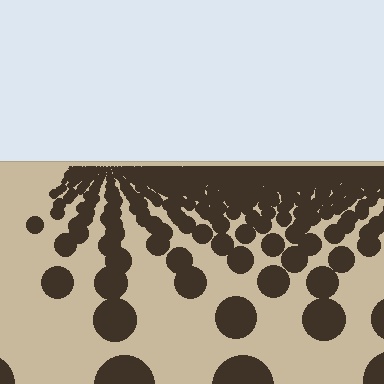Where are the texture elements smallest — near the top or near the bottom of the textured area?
Near the top.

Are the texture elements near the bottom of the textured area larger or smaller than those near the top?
Larger. Near the bottom, elements are closer to the viewer and appear at a bigger on-screen size.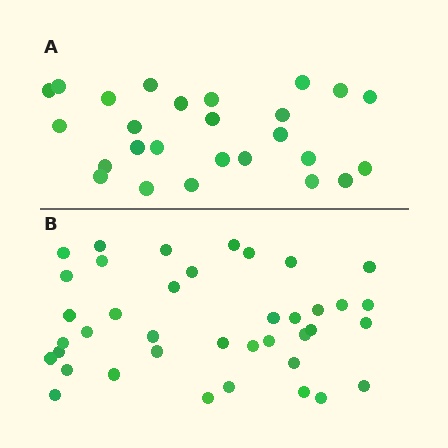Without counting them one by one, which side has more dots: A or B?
Region B (the bottom region) has more dots.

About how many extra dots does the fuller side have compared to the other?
Region B has approximately 15 more dots than region A.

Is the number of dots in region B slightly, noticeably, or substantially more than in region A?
Region B has substantially more. The ratio is roughly 1.5 to 1.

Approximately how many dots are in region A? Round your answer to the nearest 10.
About 30 dots. (The exact count is 26, which rounds to 30.)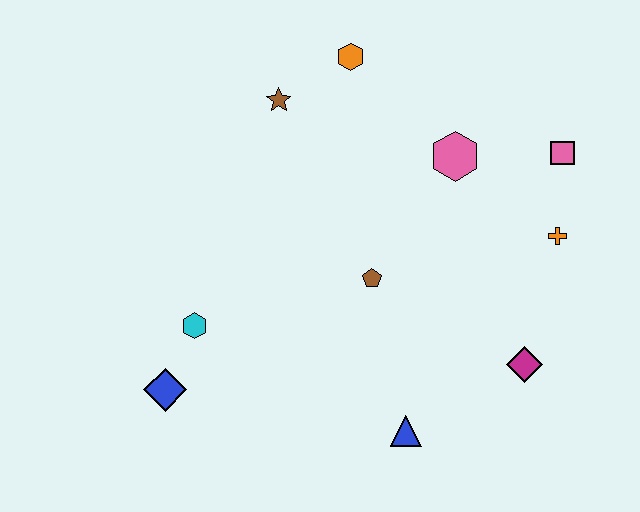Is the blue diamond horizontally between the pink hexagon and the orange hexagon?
No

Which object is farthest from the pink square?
The blue diamond is farthest from the pink square.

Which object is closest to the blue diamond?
The cyan hexagon is closest to the blue diamond.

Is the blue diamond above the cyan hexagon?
No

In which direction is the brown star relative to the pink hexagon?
The brown star is to the left of the pink hexagon.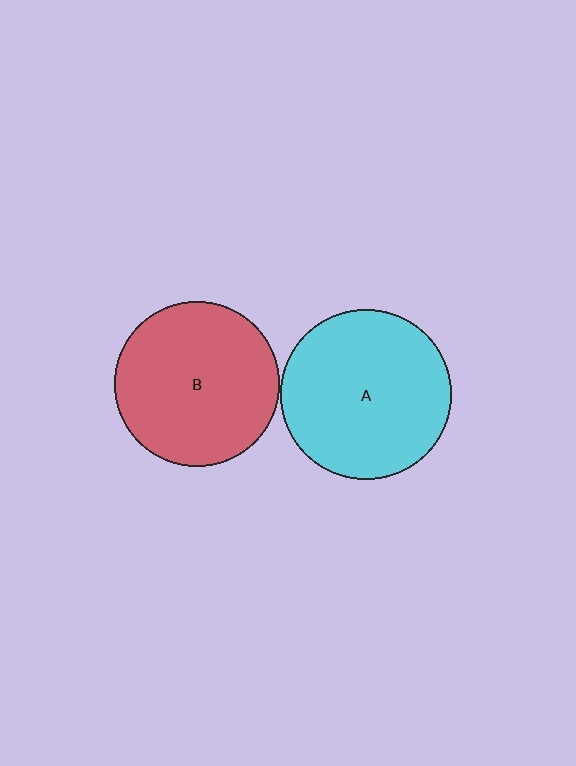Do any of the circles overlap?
No, none of the circles overlap.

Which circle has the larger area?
Circle A (cyan).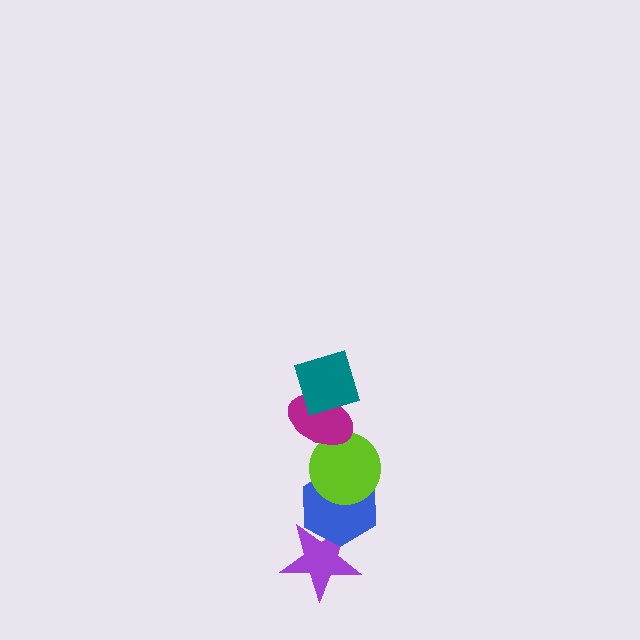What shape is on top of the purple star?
The blue hexagon is on top of the purple star.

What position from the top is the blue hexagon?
The blue hexagon is 4th from the top.